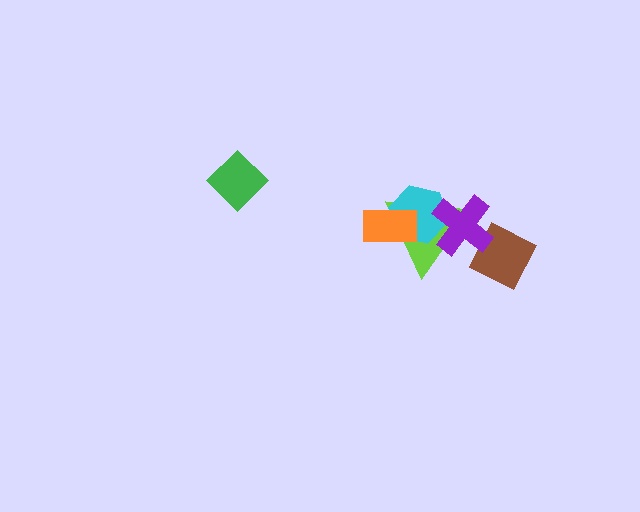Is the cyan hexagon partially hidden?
Yes, it is partially covered by another shape.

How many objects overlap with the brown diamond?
1 object overlaps with the brown diamond.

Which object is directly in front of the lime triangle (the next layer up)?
The cyan hexagon is directly in front of the lime triangle.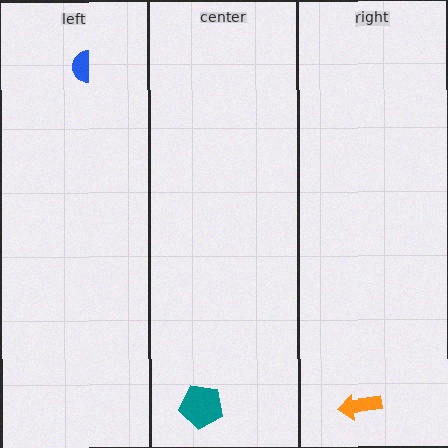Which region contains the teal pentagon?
The center region.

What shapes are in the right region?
The orange arrow.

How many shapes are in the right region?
1.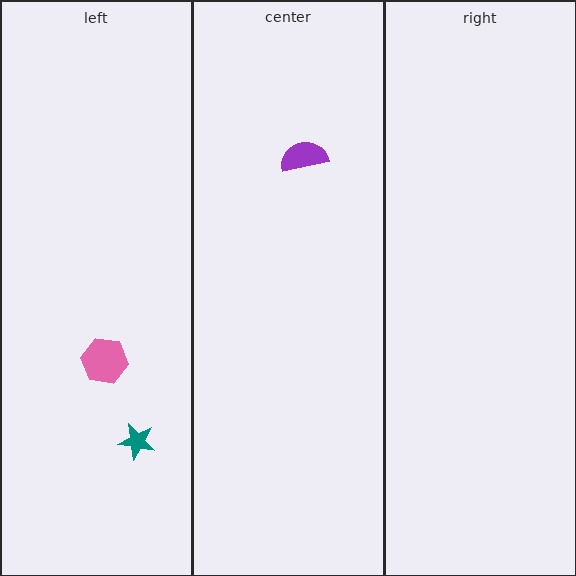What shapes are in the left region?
The pink hexagon, the teal star.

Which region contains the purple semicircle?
The center region.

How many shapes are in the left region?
2.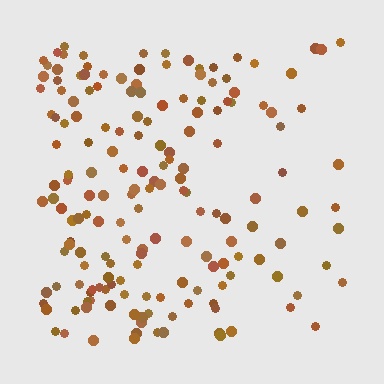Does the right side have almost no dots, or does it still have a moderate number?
Still a moderate number, just noticeably fewer than the left.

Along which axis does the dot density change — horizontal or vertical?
Horizontal.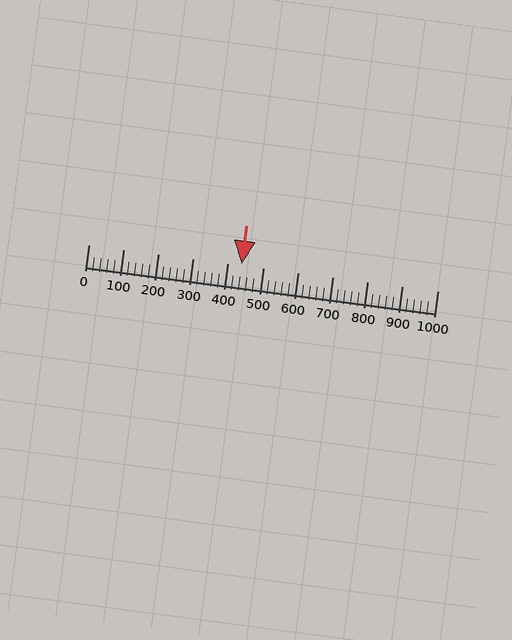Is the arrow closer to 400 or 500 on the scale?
The arrow is closer to 400.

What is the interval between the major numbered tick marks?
The major tick marks are spaced 100 units apart.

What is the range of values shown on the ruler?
The ruler shows values from 0 to 1000.